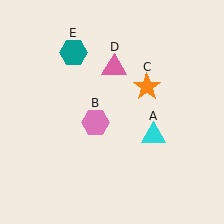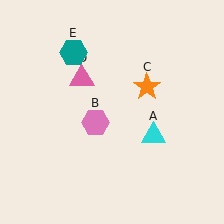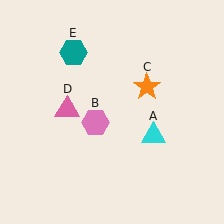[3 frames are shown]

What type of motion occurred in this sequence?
The pink triangle (object D) rotated counterclockwise around the center of the scene.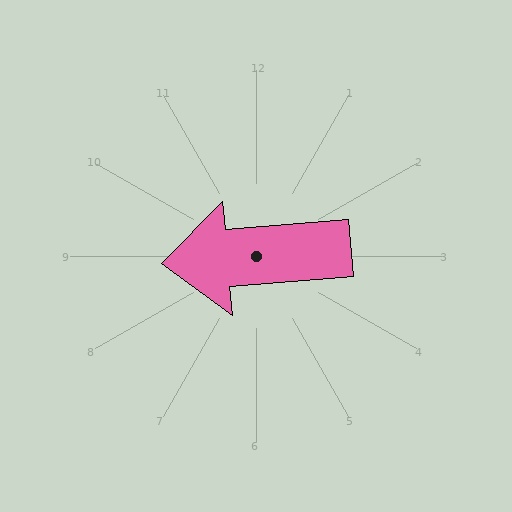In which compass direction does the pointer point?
West.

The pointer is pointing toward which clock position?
Roughly 9 o'clock.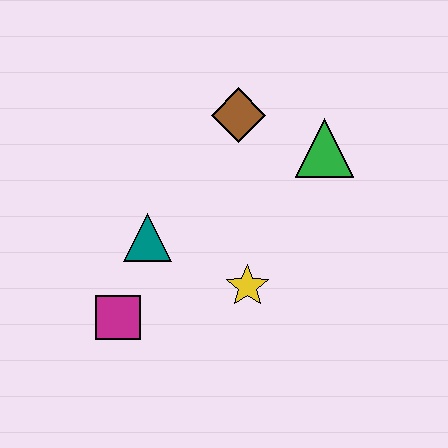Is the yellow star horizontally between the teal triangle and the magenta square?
No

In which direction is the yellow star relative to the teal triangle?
The yellow star is to the right of the teal triangle.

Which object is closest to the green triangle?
The brown diamond is closest to the green triangle.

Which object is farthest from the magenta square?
The green triangle is farthest from the magenta square.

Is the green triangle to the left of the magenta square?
No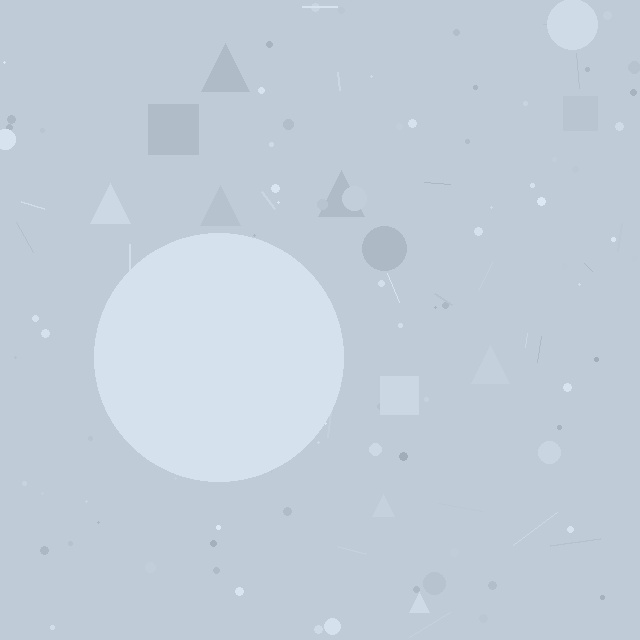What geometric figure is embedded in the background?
A circle is embedded in the background.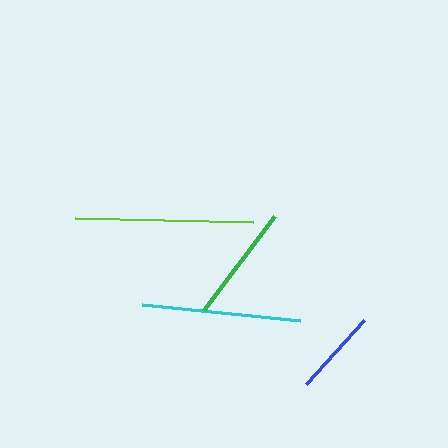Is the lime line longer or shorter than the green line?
The lime line is longer than the green line.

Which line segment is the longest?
The lime line is the longest at approximately 177 pixels.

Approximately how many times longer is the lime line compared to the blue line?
The lime line is approximately 2.1 times the length of the blue line.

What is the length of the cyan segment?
The cyan segment is approximately 159 pixels long.